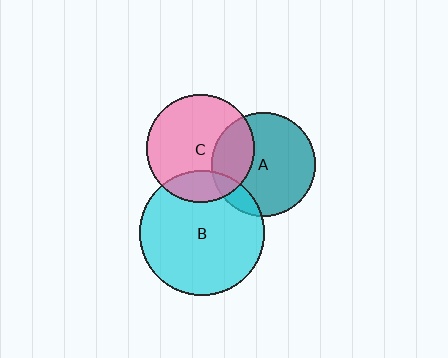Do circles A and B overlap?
Yes.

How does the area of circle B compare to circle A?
Approximately 1.4 times.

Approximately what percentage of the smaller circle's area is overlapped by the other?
Approximately 10%.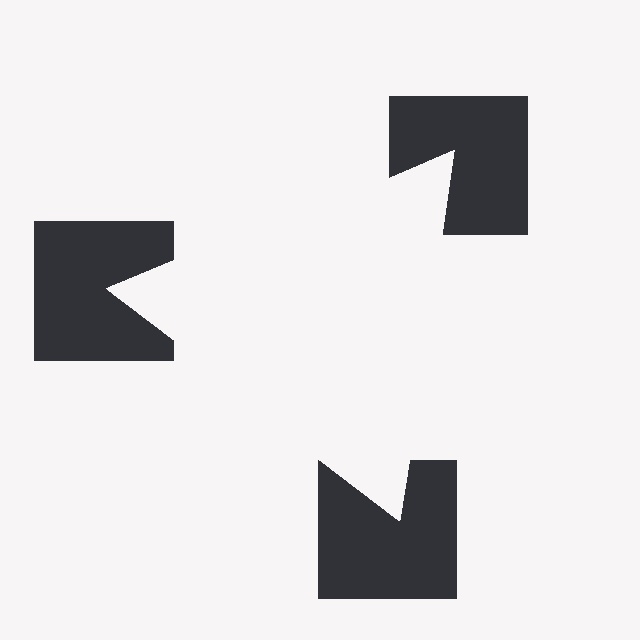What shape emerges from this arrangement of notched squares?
An illusory triangle — its edges are inferred from the aligned wedge cuts in the notched squares, not physically drawn.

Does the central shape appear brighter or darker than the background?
It typically appears slightly brighter than the background, even though no actual brightness change is drawn.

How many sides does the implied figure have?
3 sides.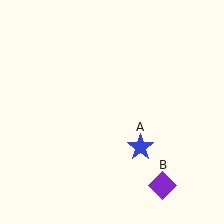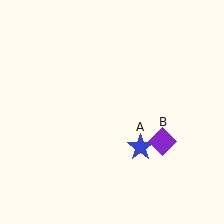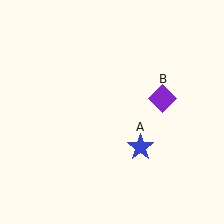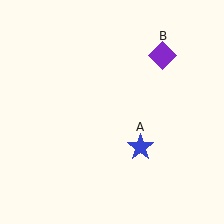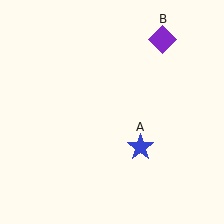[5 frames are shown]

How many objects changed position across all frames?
1 object changed position: purple diamond (object B).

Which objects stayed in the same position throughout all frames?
Blue star (object A) remained stationary.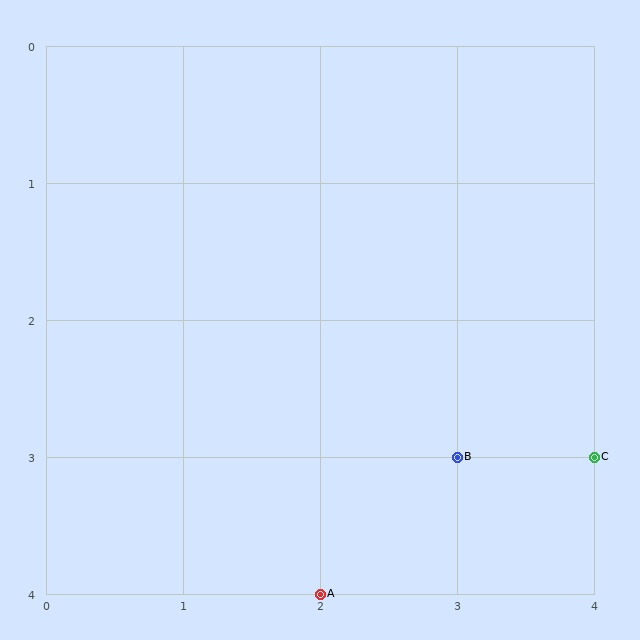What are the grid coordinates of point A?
Point A is at grid coordinates (2, 4).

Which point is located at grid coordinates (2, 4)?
Point A is at (2, 4).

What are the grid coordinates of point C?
Point C is at grid coordinates (4, 3).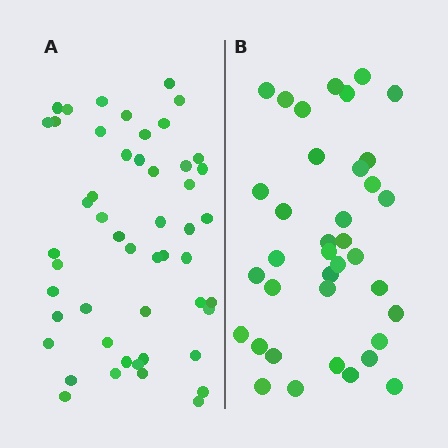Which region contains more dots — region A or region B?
Region A (the left region) has more dots.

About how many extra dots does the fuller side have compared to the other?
Region A has approximately 15 more dots than region B.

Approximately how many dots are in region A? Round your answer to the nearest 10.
About 50 dots.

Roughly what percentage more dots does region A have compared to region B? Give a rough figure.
About 35% more.